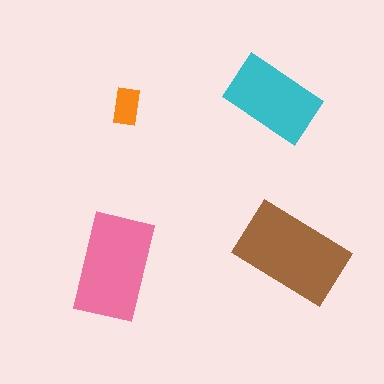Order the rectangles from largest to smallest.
the brown one, the pink one, the cyan one, the orange one.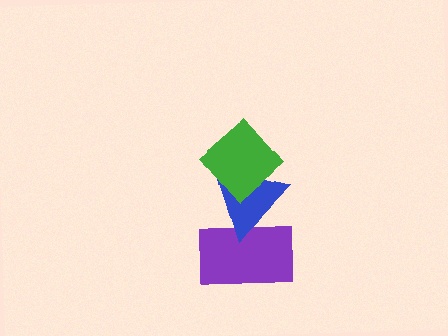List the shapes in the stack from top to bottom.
From top to bottom: the green diamond, the blue triangle, the purple rectangle.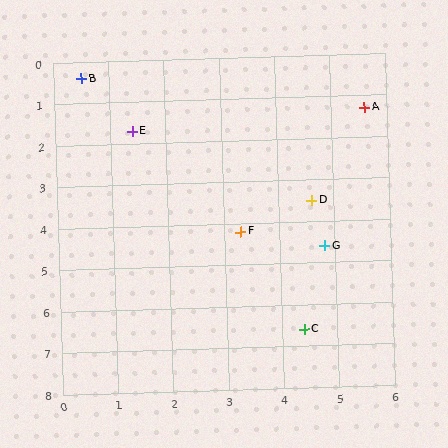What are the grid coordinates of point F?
Point F is at approximately (3.3, 4.2).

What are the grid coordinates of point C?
Point C is at approximately (4.4, 6.6).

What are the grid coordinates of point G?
Point G is at approximately (4.8, 4.6).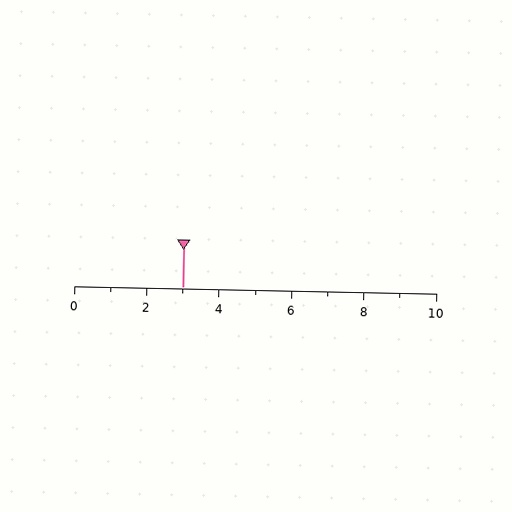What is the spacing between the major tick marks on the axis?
The major ticks are spaced 2 apart.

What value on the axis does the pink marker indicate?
The marker indicates approximately 3.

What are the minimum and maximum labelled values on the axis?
The axis runs from 0 to 10.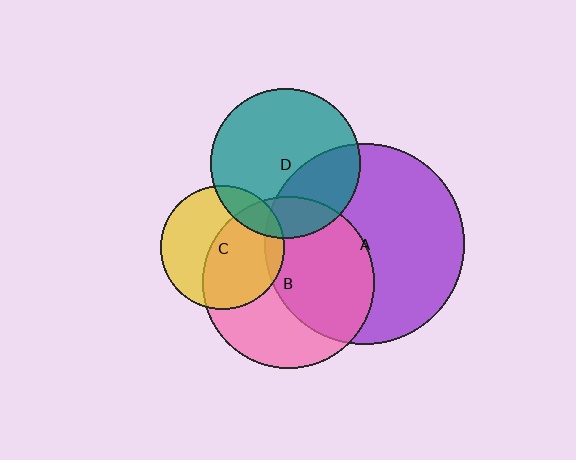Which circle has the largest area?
Circle A (purple).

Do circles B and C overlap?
Yes.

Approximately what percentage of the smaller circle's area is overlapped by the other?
Approximately 55%.